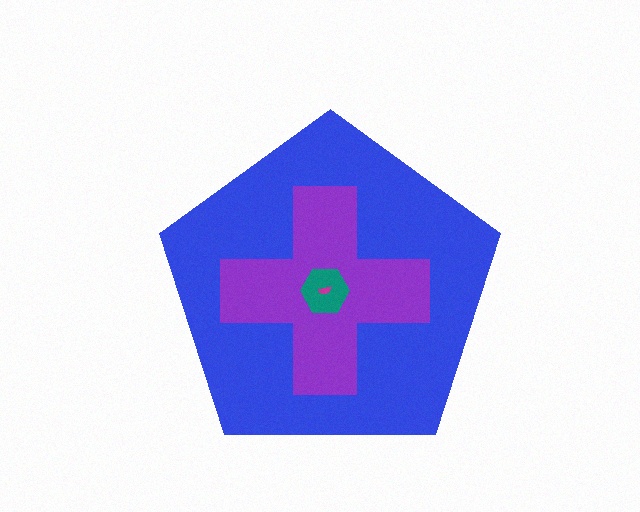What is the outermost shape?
The blue pentagon.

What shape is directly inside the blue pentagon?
The purple cross.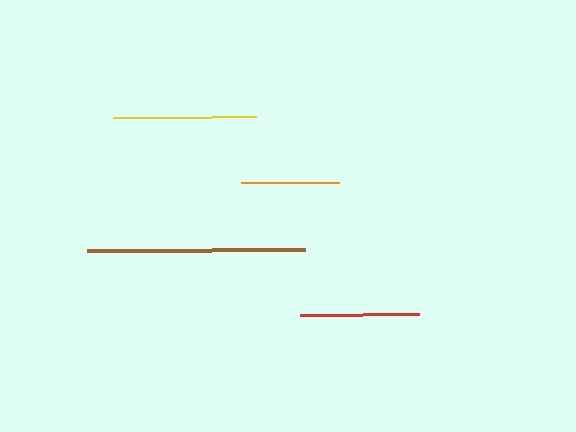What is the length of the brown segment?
The brown segment is approximately 219 pixels long.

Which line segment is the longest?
The brown line is the longest at approximately 219 pixels.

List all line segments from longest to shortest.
From longest to shortest: brown, yellow, red, orange.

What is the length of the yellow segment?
The yellow segment is approximately 143 pixels long.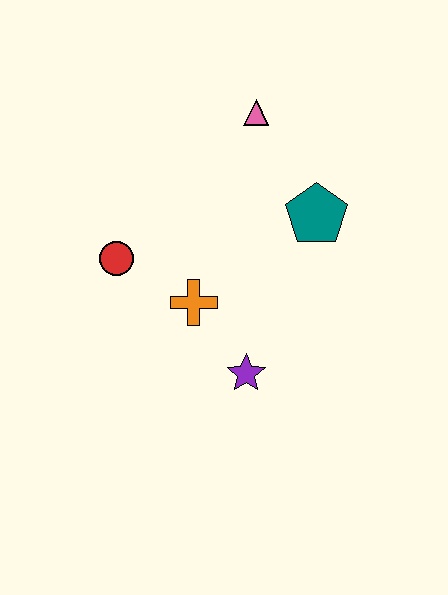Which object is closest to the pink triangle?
The teal pentagon is closest to the pink triangle.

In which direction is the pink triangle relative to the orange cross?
The pink triangle is above the orange cross.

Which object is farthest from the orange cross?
The pink triangle is farthest from the orange cross.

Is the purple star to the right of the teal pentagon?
No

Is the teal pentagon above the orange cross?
Yes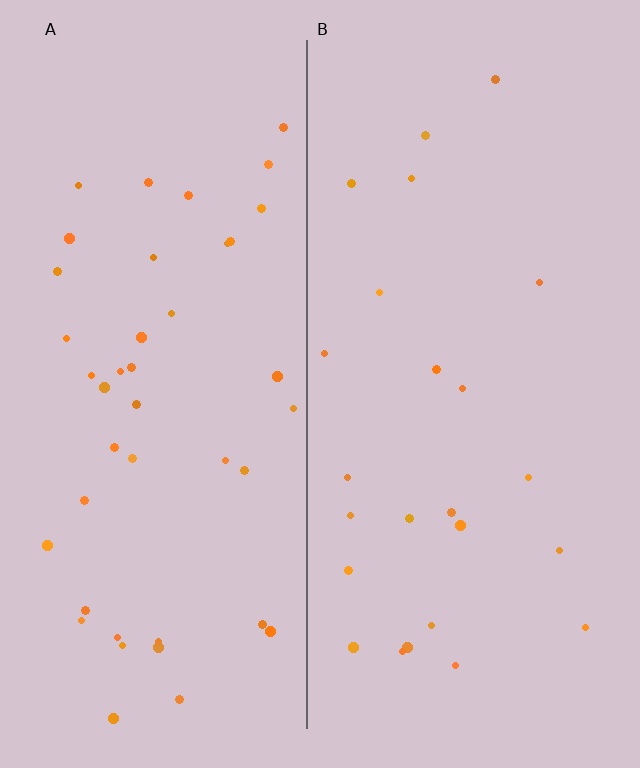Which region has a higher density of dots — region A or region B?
A (the left).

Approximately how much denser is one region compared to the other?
Approximately 1.8× — region A over region B.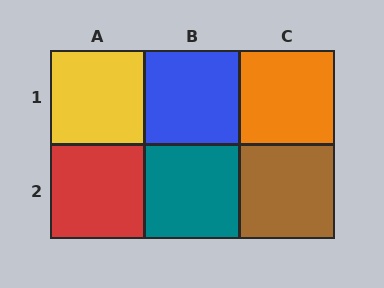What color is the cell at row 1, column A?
Yellow.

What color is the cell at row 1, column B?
Blue.